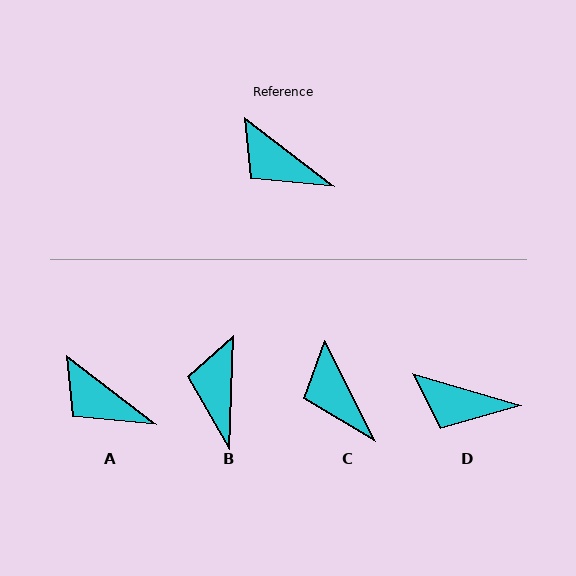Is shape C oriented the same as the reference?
No, it is off by about 26 degrees.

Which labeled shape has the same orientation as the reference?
A.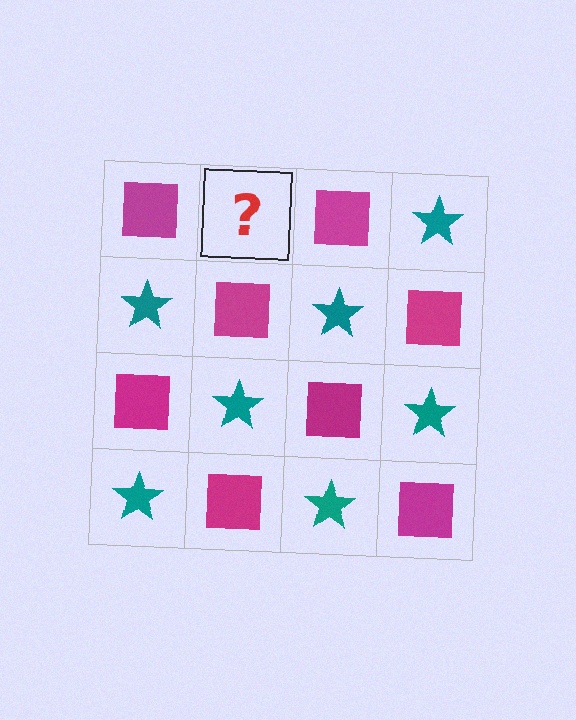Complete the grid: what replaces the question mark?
The question mark should be replaced with a teal star.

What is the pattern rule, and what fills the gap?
The rule is that it alternates magenta square and teal star in a checkerboard pattern. The gap should be filled with a teal star.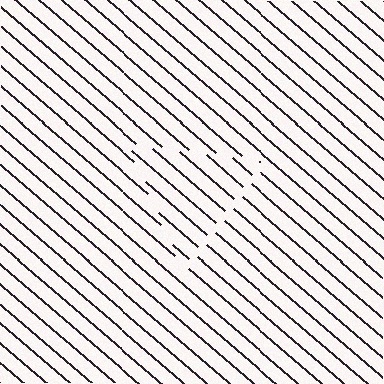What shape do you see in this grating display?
An illusory triangle. The interior of the shape contains the same grating, shifted by half a period — the contour is defined by the phase discontinuity where line-ends from the inner and outer gratings abut.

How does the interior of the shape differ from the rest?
The interior of the shape contains the same grating, shifted by half a period — the contour is defined by the phase discontinuity where line-ends from the inner and outer gratings abut.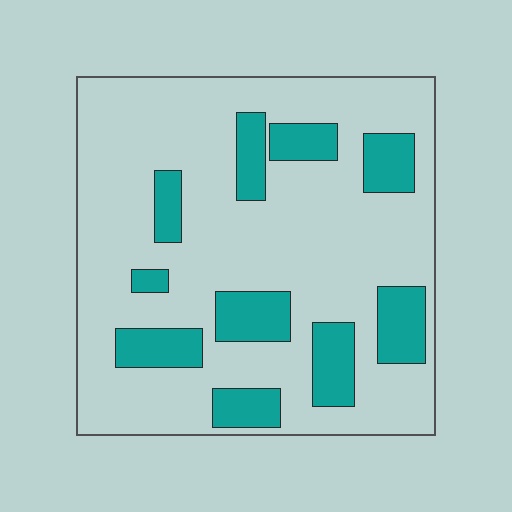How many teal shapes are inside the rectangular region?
10.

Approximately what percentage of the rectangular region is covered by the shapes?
Approximately 20%.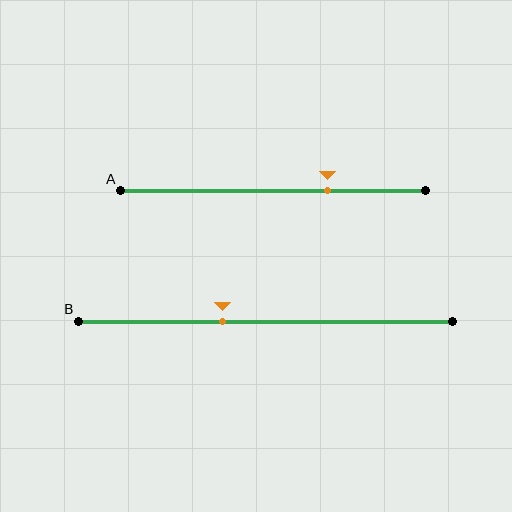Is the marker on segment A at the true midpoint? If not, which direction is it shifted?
No, the marker on segment A is shifted to the right by about 18% of the segment length.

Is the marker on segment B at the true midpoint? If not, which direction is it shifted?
No, the marker on segment B is shifted to the left by about 11% of the segment length.